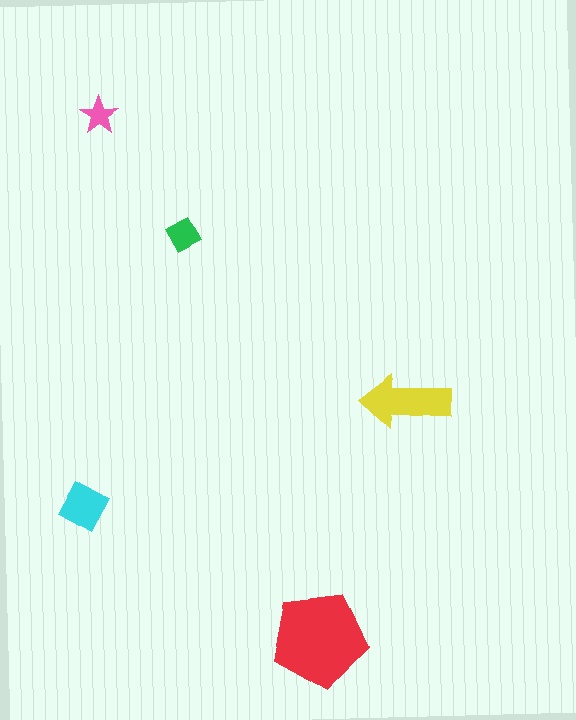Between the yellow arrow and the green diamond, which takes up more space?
The yellow arrow.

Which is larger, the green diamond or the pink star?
The green diamond.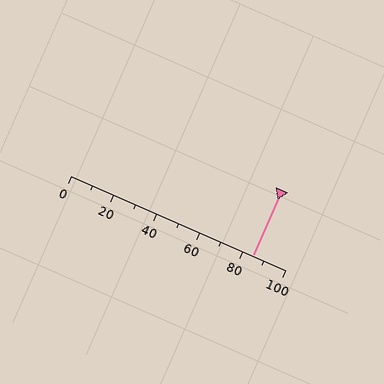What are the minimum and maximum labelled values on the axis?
The axis runs from 0 to 100.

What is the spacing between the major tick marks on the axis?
The major ticks are spaced 20 apart.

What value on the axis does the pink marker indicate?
The marker indicates approximately 85.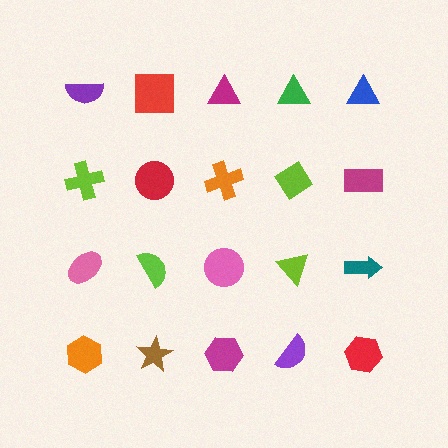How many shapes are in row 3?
5 shapes.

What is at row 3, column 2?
A lime semicircle.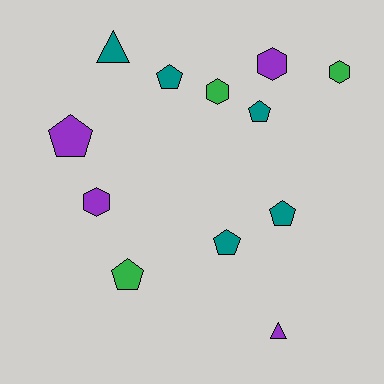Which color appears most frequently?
Teal, with 5 objects.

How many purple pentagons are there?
There is 1 purple pentagon.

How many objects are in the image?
There are 12 objects.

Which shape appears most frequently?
Pentagon, with 6 objects.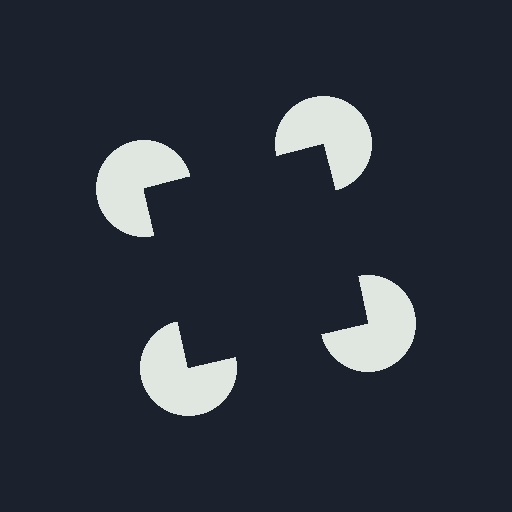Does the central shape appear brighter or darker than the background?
It typically appears slightly darker than the background, even though no actual brightness change is drawn.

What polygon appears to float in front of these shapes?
An illusory square — its edges are inferred from the aligned wedge cuts in the pac-man discs, not physically drawn.